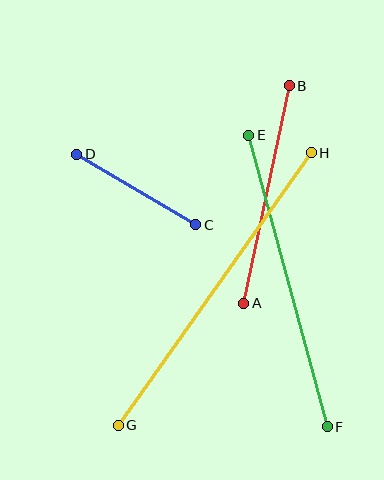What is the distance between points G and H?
The distance is approximately 334 pixels.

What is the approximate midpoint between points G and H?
The midpoint is at approximately (215, 289) pixels.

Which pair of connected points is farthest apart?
Points G and H are farthest apart.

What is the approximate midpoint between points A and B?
The midpoint is at approximately (266, 195) pixels.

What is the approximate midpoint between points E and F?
The midpoint is at approximately (288, 281) pixels.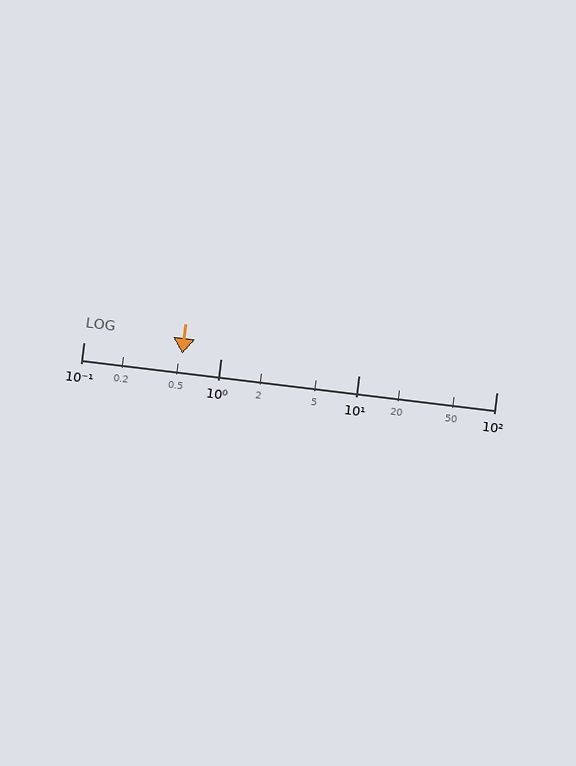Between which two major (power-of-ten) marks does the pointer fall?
The pointer is between 0.1 and 1.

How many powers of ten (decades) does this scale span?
The scale spans 3 decades, from 0.1 to 100.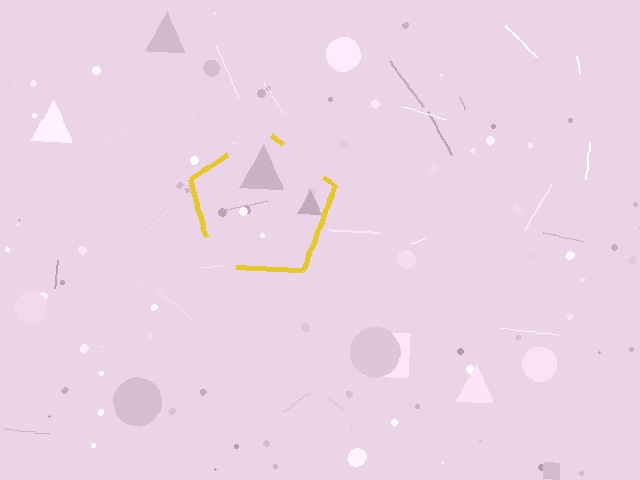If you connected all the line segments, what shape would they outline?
They would outline a pentagon.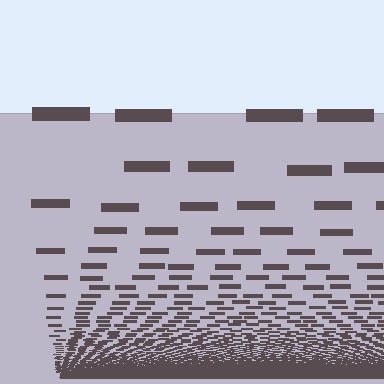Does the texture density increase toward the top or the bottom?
Density increases toward the bottom.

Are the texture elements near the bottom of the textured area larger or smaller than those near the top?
Smaller. The gradient is inverted — elements near the bottom are smaller and denser.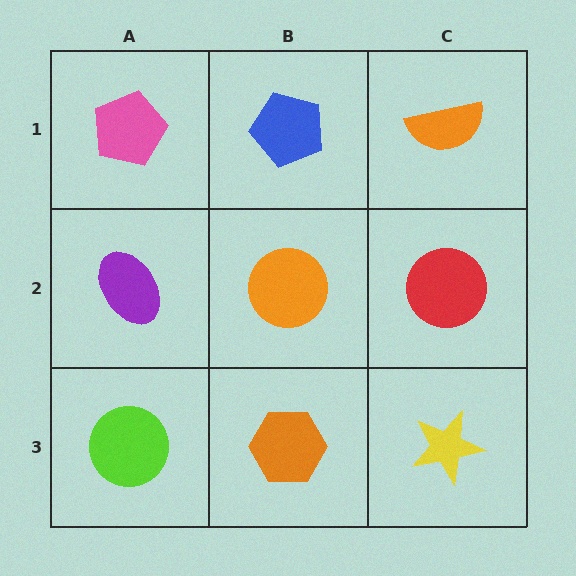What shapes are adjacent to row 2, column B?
A blue pentagon (row 1, column B), an orange hexagon (row 3, column B), a purple ellipse (row 2, column A), a red circle (row 2, column C).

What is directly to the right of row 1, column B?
An orange semicircle.